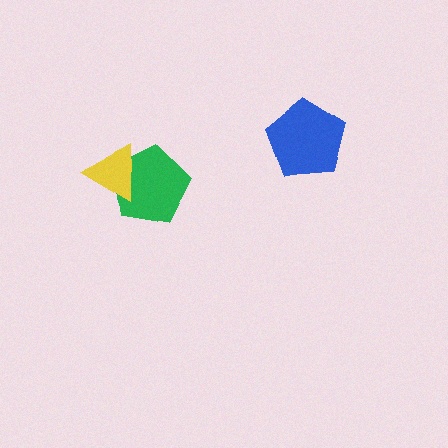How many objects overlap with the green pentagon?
1 object overlaps with the green pentagon.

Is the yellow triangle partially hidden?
No, no other shape covers it.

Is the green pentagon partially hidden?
Yes, it is partially covered by another shape.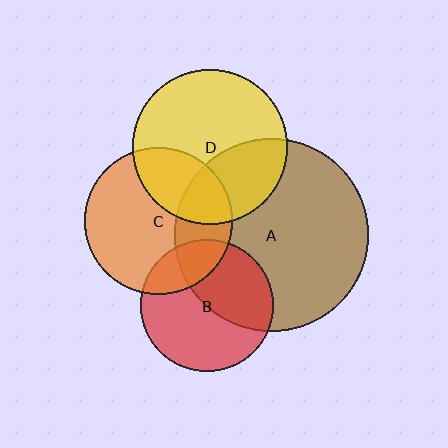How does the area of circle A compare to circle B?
Approximately 2.1 times.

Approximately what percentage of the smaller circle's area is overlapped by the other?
Approximately 20%.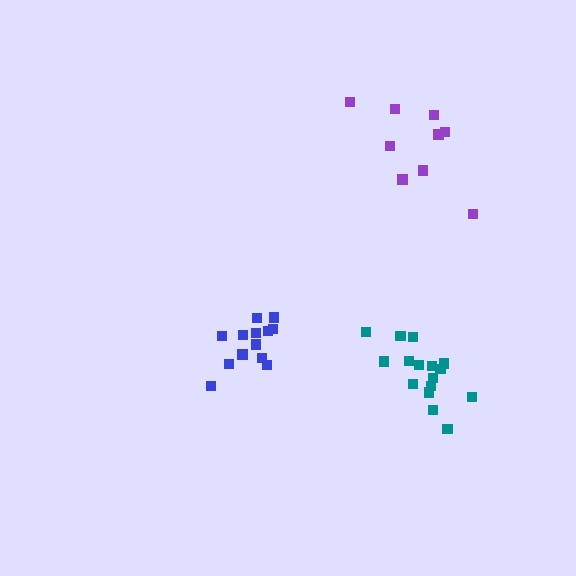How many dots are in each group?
Group 1: 13 dots, Group 2: 10 dots, Group 3: 16 dots (39 total).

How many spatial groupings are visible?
There are 3 spatial groupings.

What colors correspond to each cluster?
The clusters are colored: blue, purple, teal.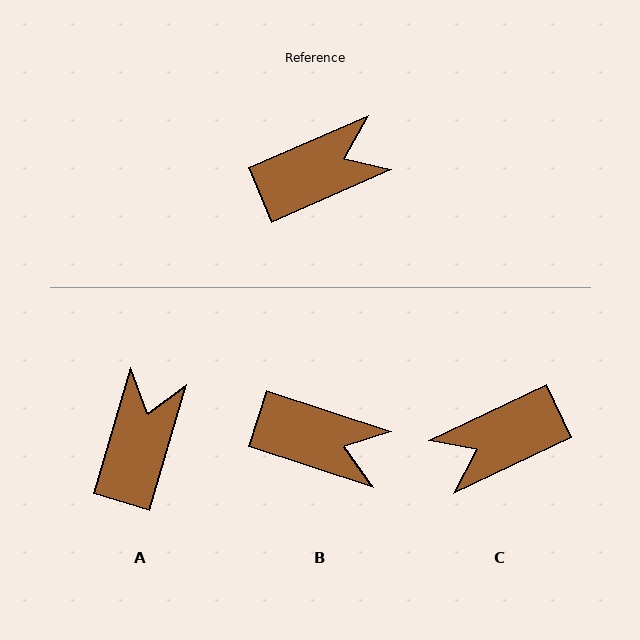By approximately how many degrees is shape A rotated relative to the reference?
Approximately 50 degrees counter-clockwise.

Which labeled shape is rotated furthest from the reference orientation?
C, about 178 degrees away.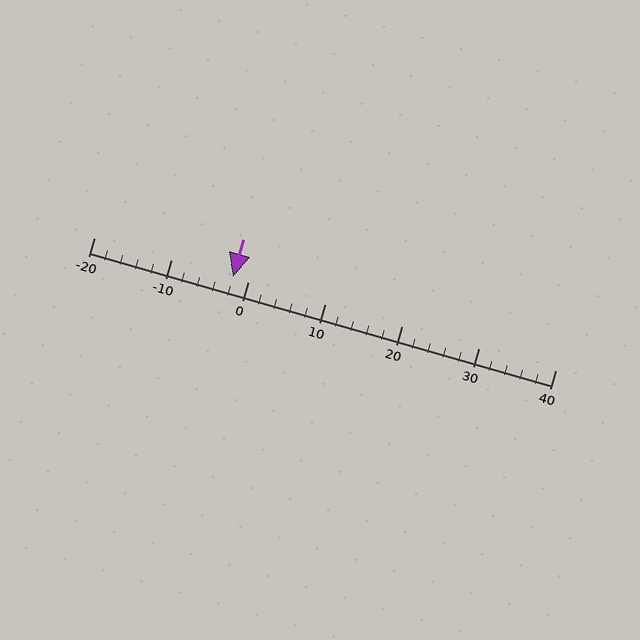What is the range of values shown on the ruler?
The ruler shows values from -20 to 40.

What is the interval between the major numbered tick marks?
The major tick marks are spaced 10 units apart.